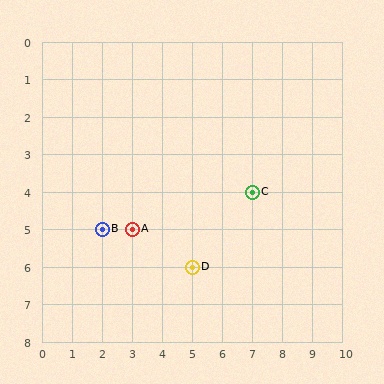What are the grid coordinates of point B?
Point B is at grid coordinates (2, 5).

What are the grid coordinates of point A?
Point A is at grid coordinates (3, 5).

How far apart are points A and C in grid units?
Points A and C are 4 columns and 1 row apart (about 4.1 grid units diagonally).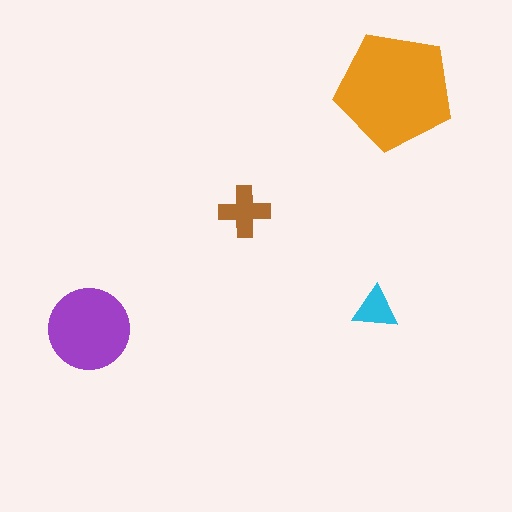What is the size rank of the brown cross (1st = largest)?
3rd.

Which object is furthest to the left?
The purple circle is leftmost.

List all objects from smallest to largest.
The cyan triangle, the brown cross, the purple circle, the orange pentagon.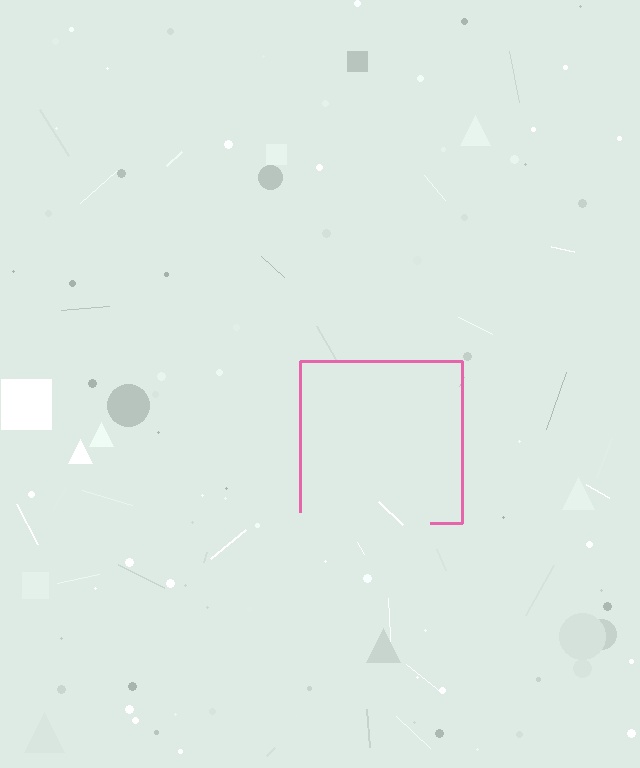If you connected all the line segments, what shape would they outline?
They would outline a square.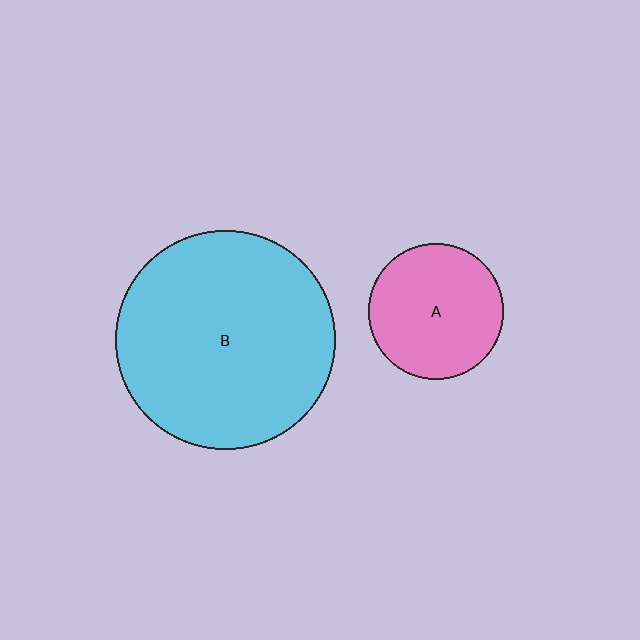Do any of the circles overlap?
No, none of the circles overlap.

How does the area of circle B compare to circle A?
Approximately 2.6 times.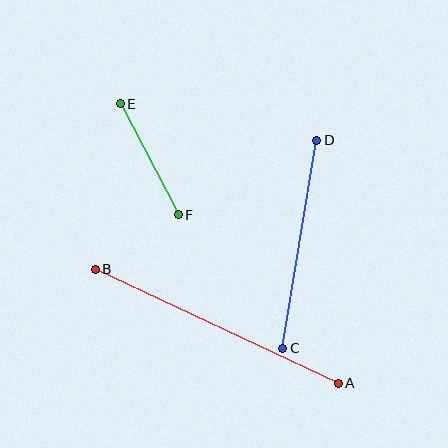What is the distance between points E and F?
The distance is approximately 125 pixels.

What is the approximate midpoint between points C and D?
The midpoint is at approximately (300, 244) pixels.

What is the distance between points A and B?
The distance is approximately 269 pixels.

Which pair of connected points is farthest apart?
Points A and B are farthest apart.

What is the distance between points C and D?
The distance is approximately 211 pixels.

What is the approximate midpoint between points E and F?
The midpoint is at approximately (149, 159) pixels.